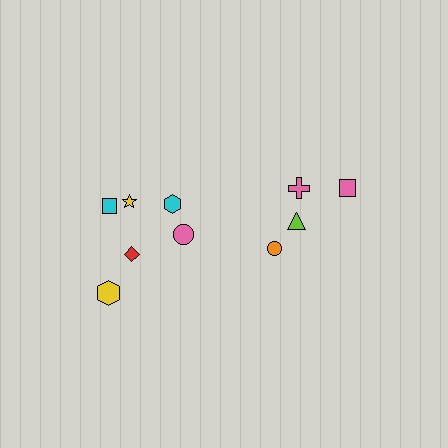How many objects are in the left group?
There are 6 objects.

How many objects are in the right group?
There are 4 objects.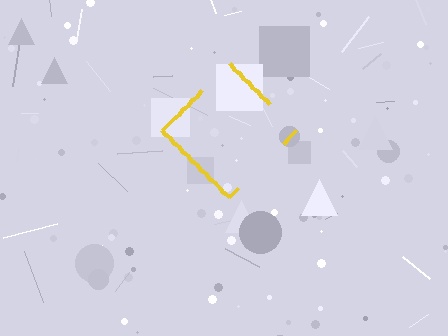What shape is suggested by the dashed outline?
The dashed outline suggests a diamond.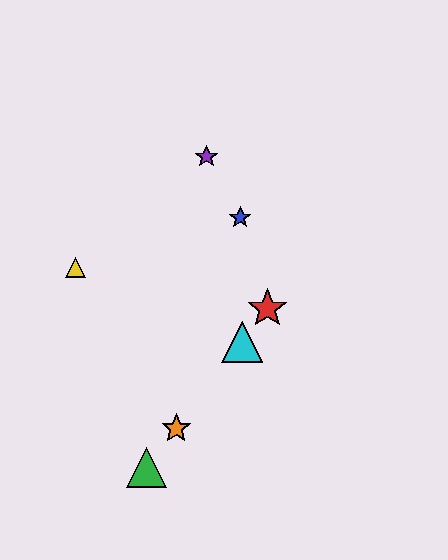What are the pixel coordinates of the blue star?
The blue star is at (240, 218).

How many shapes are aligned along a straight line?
4 shapes (the red star, the green triangle, the orange star, the cyan triangle) are aligned along a straight line.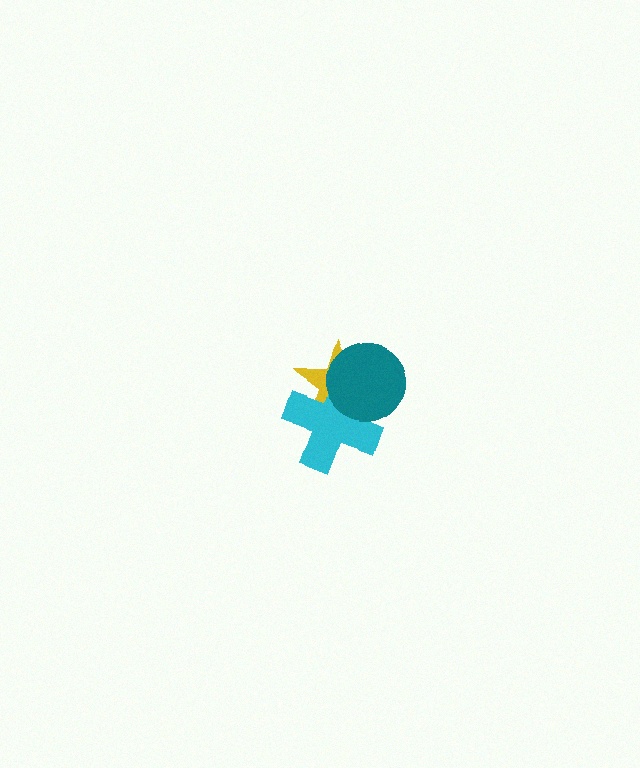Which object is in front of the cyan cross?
The teal circle is in front of the cyan cross.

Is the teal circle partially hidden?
No, no other shape covers it.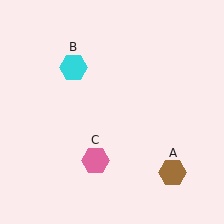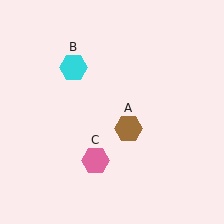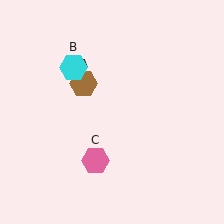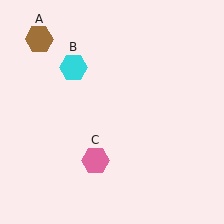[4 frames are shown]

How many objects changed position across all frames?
1 object changed position: brown hexagon (object A).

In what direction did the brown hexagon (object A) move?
The brown hexagon (object A) moved up and to the left.